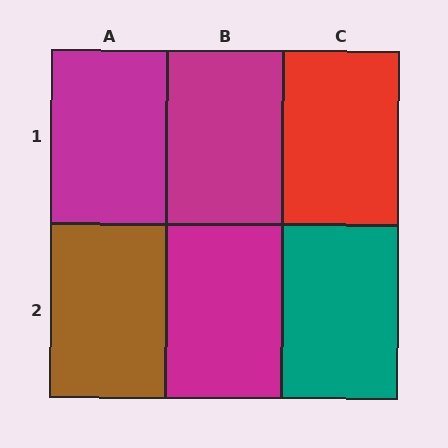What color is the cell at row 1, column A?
Magenta.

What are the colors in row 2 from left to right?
Brown, magenta, teal.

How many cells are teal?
1 cell is teal.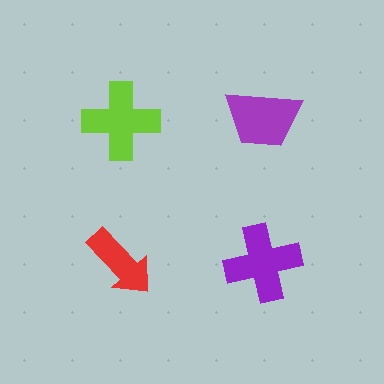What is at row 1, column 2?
A purple trapezoid.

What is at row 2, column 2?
A purple cross.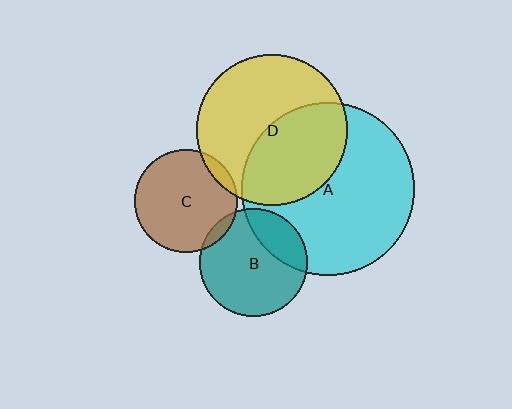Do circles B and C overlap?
Yes.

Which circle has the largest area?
Circle A (cyan).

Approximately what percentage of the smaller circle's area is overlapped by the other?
Approximately 5%.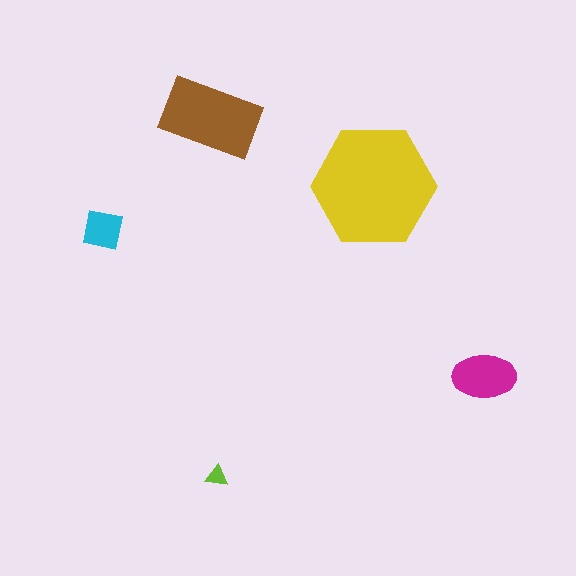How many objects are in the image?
There are 5 objects in the image.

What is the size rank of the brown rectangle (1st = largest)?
2nd.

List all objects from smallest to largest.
The lime triangle, the cyan square, the magenta ellipse, the brown rectangle, the yellow hexagon.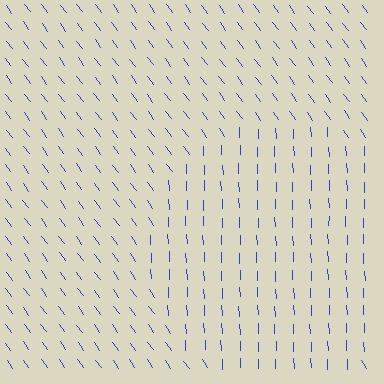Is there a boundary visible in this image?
Yes, there is a texture boundary formed by a change in line orientation.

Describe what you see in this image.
The image is filled with small blue line segments. A circle region in the image has lines oriented differently from the surrounding lines, creating a visible texture boundary.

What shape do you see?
I see a circle.